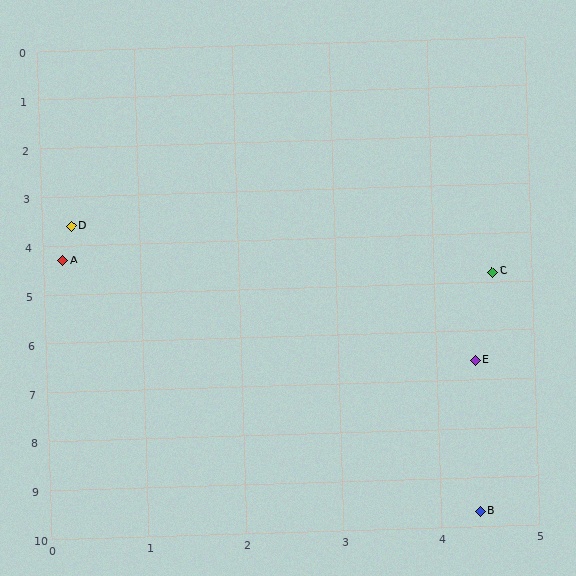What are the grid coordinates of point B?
Point B is at approximately (4.4, 9.7).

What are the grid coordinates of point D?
Point D is at approximately (0.3, 3.6).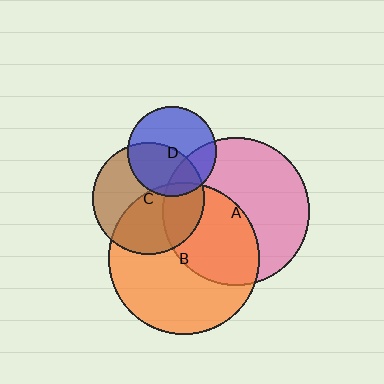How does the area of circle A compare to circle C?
Approximately 1.7 times.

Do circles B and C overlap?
Yes.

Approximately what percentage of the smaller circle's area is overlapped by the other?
Approximately 50%.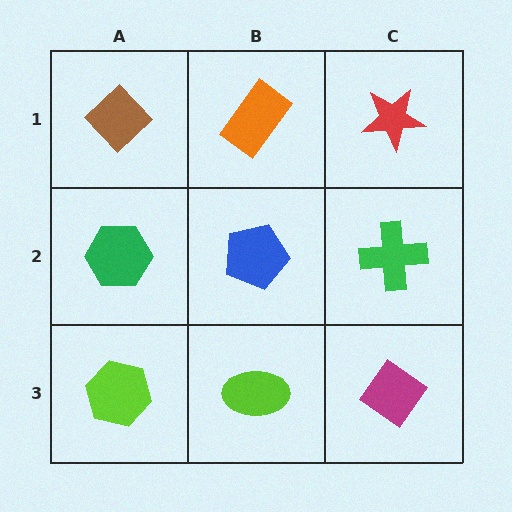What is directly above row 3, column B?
A blue pentagon.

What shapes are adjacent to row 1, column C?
A green cross (row 2, column C), an orange rectangle (row 1, column B).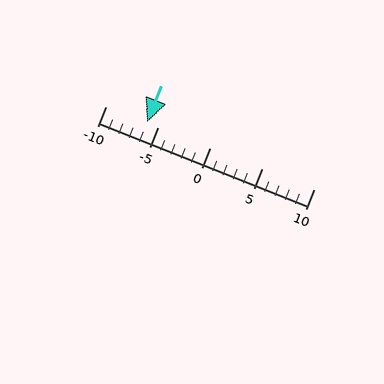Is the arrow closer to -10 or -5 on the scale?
The arrow is closer to -5.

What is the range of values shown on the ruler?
The ruler shows values from -10 to 10.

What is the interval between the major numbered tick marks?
The major tick marks are spaced 5 units apart.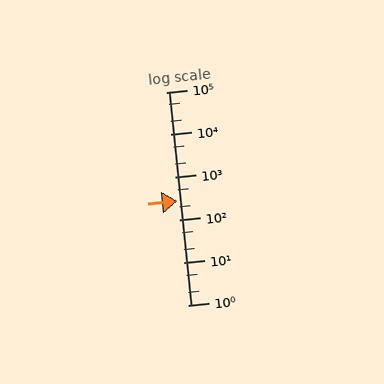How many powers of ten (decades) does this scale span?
The scale spans 5 decades, from 1 to 100000.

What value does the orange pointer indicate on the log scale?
The pointer indicates approximately 280.